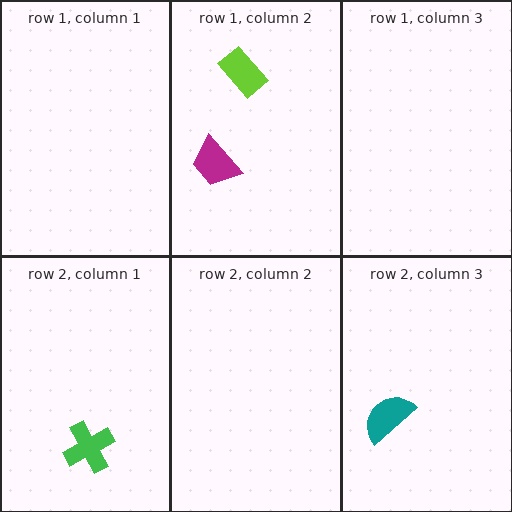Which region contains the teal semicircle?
The row 2, column 3 region.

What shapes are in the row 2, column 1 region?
The green cross.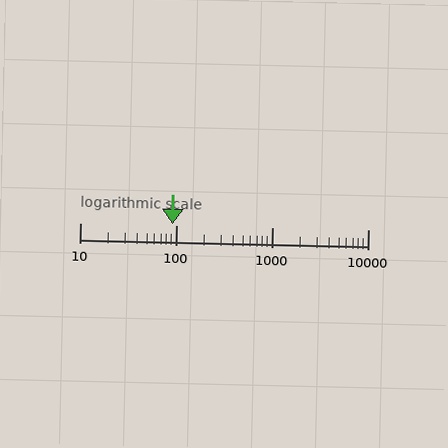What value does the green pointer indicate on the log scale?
The pointer indicates approximately 91.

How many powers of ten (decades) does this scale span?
The scale spans 3 decades, from 10 to 10000.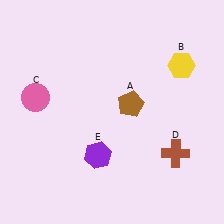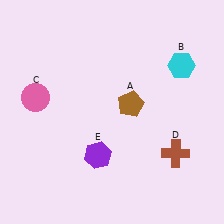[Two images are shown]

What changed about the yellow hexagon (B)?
In Image 1, B is yellow. In Image 2, it changed to cyan.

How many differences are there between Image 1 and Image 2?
There is 1 difference between the two images.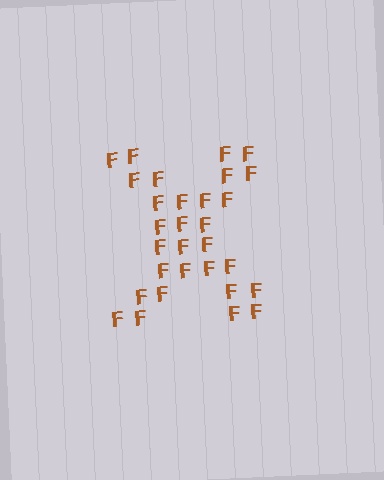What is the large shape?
The large shape is the letter X.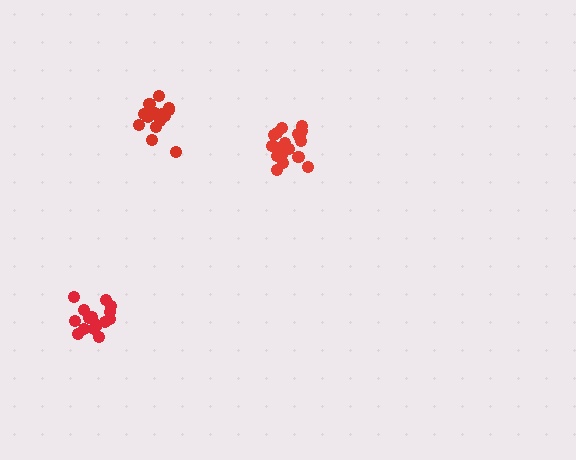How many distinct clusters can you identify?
There are 3 distinct clusters.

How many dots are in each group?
Group 1: 16 dots, Group 2: 18 dots, Group 3: 15 dots (49 total).